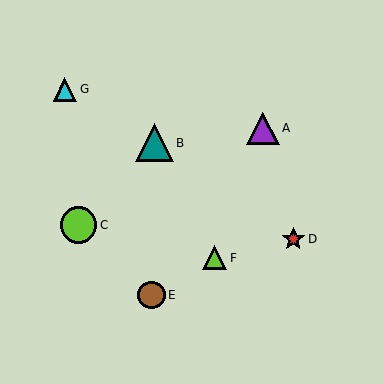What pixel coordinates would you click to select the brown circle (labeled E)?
Click at (152, 295) to select the brown circle E.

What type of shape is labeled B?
Shape B is a teal triangle.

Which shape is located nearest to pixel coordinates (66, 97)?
The cyan triangle (labeled G) at (65, 89) is nearest to that location.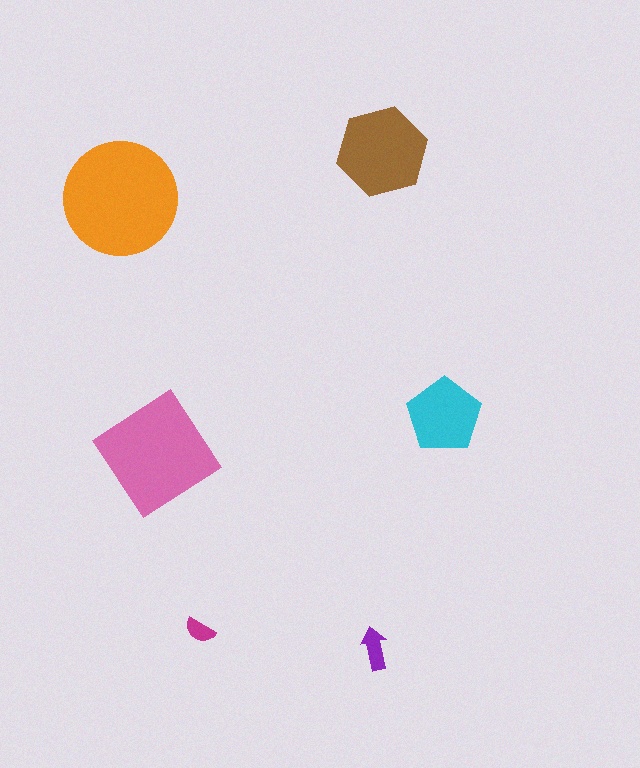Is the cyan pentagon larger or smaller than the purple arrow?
Larger.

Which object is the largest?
The orange circle.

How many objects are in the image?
There are 6 objects in the image.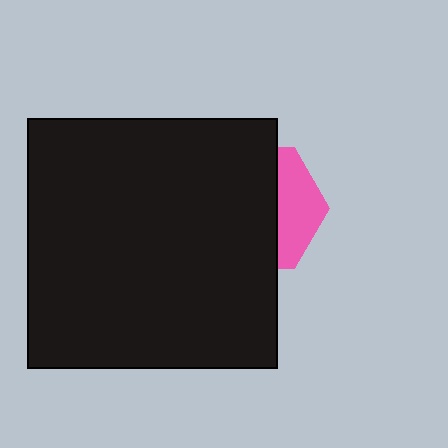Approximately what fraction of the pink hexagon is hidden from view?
Roughly 67% of the pink hexagon is hidden behind the black square.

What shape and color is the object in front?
The object in front is a black square.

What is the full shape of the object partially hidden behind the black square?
The partially hidden object is a pink hexagon.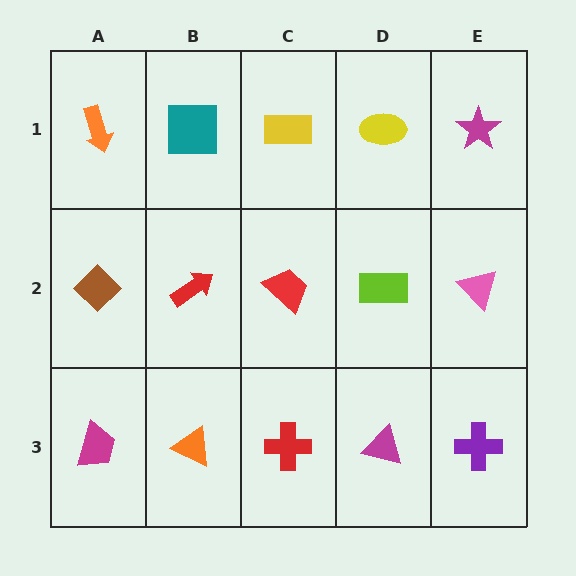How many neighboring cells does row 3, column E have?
2.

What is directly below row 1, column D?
A lime rectangle.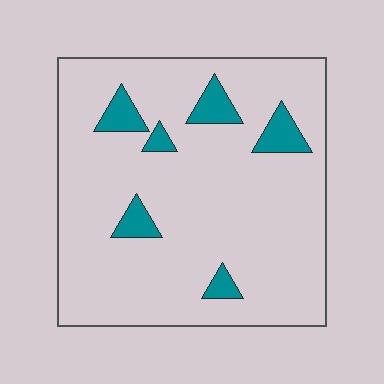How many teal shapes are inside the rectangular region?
6.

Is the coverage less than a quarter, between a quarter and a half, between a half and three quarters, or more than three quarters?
Less than a quarter.